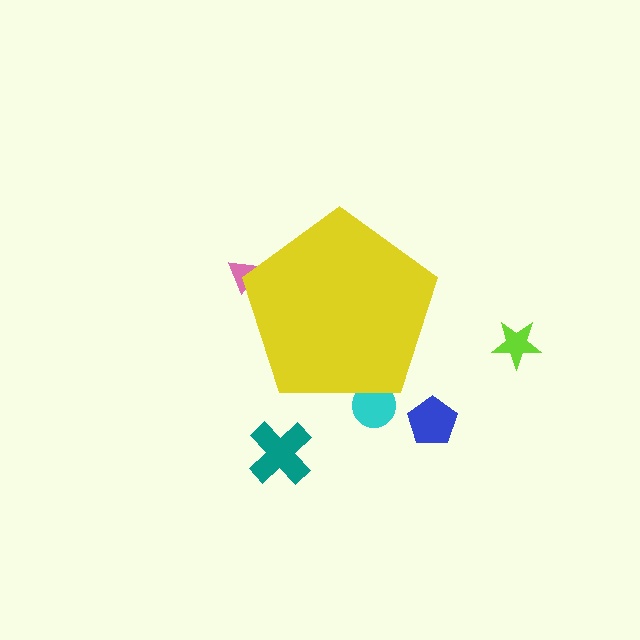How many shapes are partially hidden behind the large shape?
2 shapes are partially hidden.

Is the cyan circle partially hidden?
Yes, the cyan circle is partially hidden behind the yellow pentagon.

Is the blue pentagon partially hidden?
No, the blue pentagon is fully visible.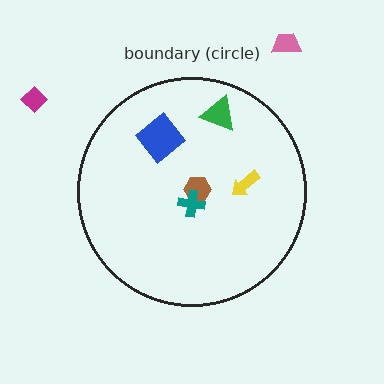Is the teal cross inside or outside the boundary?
Inside.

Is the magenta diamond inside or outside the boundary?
Outside.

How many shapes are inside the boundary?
5 inside, 2 outside.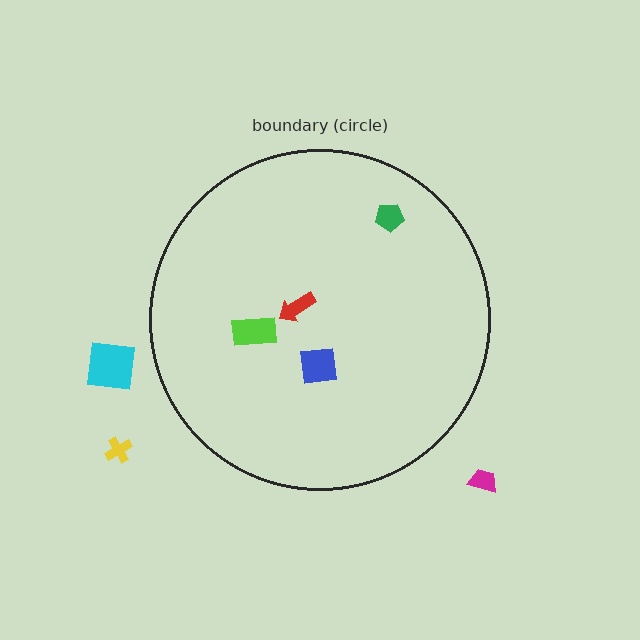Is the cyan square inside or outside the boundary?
Outside.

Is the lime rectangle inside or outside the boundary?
Inside.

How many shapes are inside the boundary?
4 inside, 3 outside.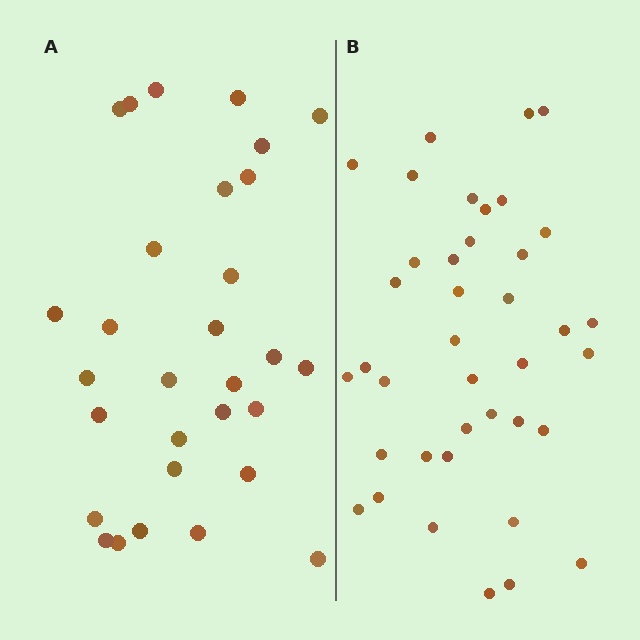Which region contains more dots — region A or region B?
Region B (the right region) has more dots.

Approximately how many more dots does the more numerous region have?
Region B has roughly 8 or so more dots than region A.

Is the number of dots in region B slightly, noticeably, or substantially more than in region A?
Region B has noticeably more, but not dramatically so. The ratio is roughly 1.3 to 1.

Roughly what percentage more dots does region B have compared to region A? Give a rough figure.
About 30% more.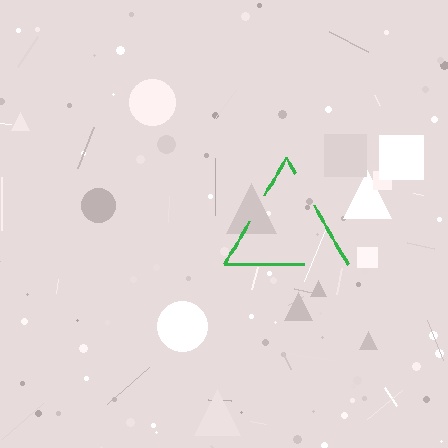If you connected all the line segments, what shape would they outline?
They would outline a triangle.